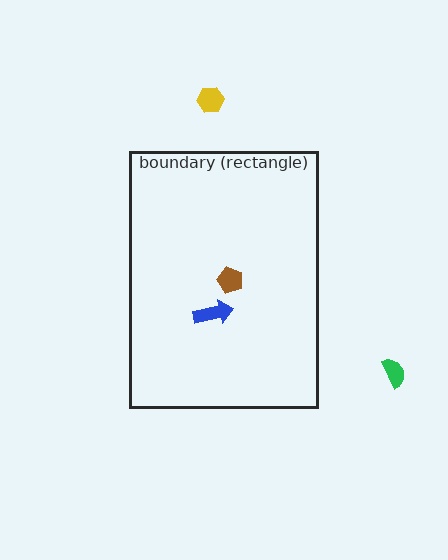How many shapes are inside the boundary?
2 inside, 2 outside.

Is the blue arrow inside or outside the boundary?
Inside.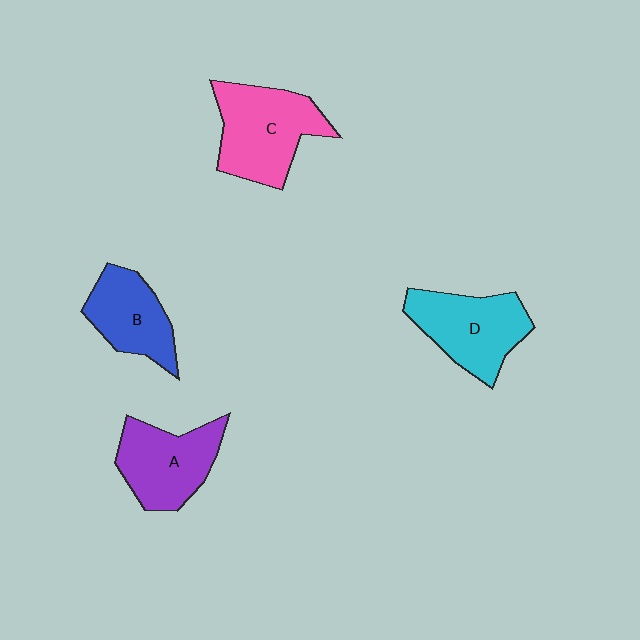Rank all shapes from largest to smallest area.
From largest to smallest: C (pink), D (cyan), A (purple), B (blue).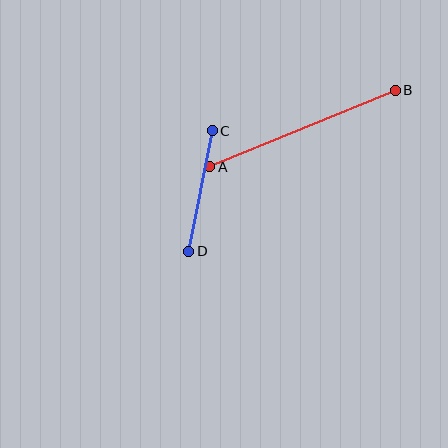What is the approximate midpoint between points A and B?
The midpoint is at approximately (302, 128) pixels.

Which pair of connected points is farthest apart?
Points A and B are farthest apart.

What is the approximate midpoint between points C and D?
The midpoint is at approximately (201, 191) pixels.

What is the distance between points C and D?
The distance is approximately 123 pixels.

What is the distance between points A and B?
The distance is approximately 201 pixels.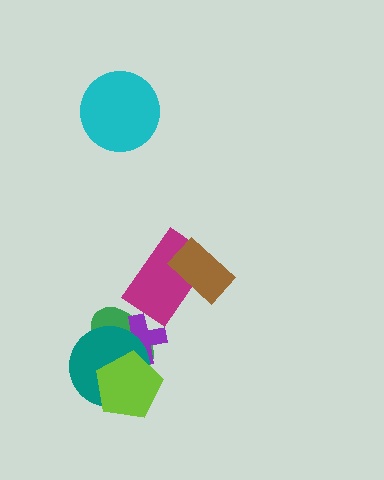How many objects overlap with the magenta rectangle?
1 object overlaps with the magenta rectangle.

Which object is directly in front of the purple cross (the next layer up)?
The teal circle is directly in front of the purple cross.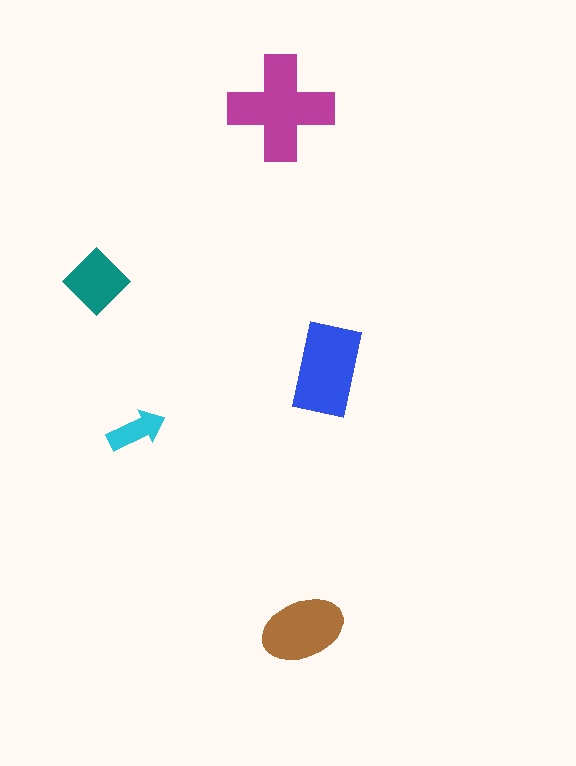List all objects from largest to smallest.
The magenta cross, the blue rectangle, the brown ellipse, the teal diamond, the cyan arrow.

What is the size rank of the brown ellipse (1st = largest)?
3rd.